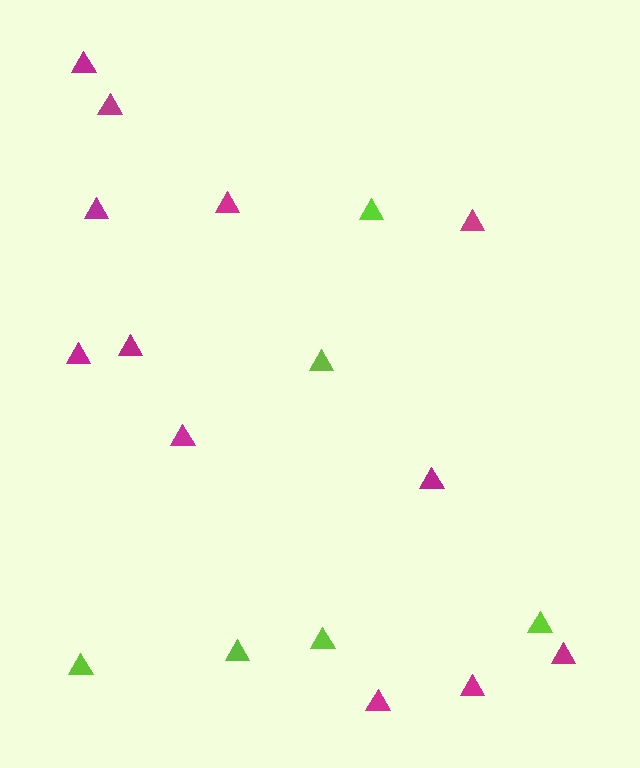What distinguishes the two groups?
There are 2 groups: one group of magenta triangles (12) and one group of lime triangles (6).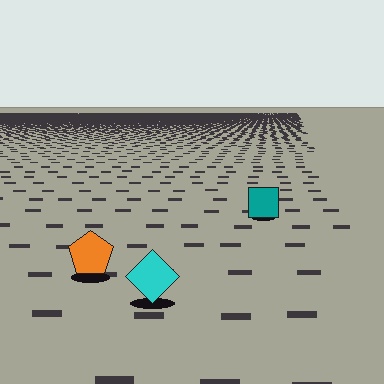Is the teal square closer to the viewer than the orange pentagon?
No. The orange pentagon is closer — you can tell from the texture gradient: the ground texture is coarser near it.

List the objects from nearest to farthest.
From nearest to farthest: the cyan diamond, the orange pentagon, the teal square.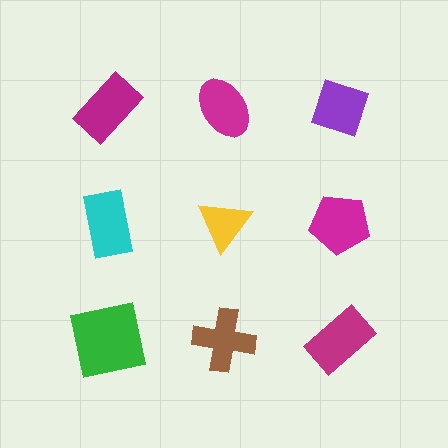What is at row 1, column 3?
A purple diamond.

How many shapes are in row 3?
3 shapes.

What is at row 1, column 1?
A magenta rectangle.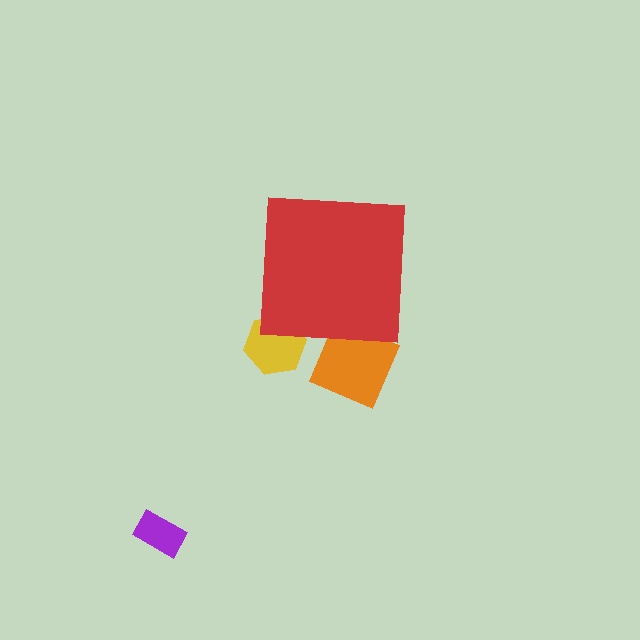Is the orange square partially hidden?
Yes, the orange square is partially hidden behind the red square.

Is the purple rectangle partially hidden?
No, the purple rectangle is fully visible.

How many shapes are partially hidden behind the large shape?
2 shapes are partially hidden.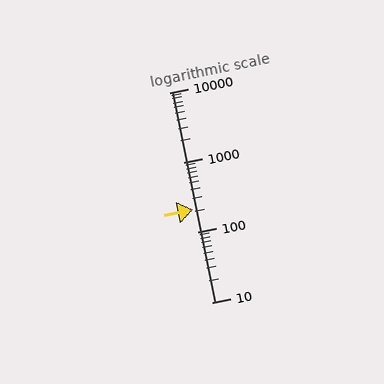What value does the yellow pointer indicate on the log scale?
The pointer indicates approximately 210.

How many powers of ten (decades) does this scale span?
The scale spans 3 decades, from 10 to 10000.